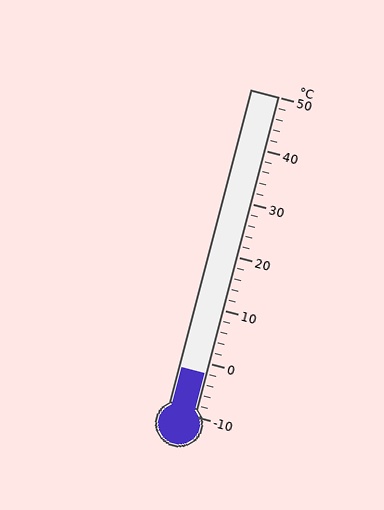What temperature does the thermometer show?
The thermometer shows approximately -2°C.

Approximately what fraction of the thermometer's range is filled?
The thermometer is filled to approximately 15% of its range.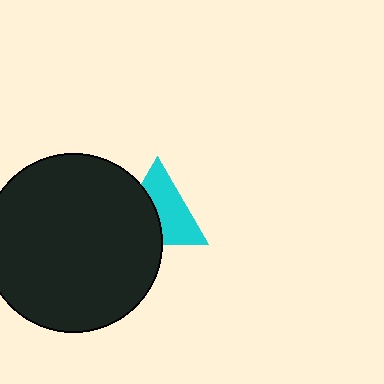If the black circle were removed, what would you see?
You would see the complete cyan triangle.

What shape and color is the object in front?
The object in front is a black circle.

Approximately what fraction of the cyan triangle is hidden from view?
Roughly 44% of the cyan triangle is hidden behind the black circle.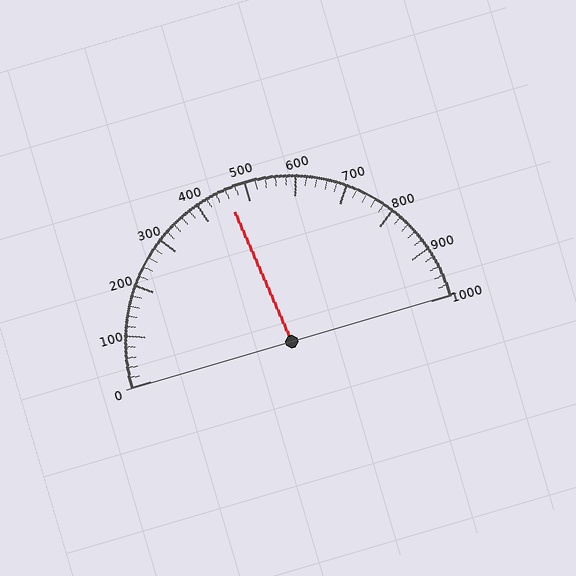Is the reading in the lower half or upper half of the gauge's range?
The reading is in the lower half of the range (0 to 1000).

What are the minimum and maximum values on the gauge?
The gauge ranges from 0 to 1000.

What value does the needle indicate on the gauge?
The needle indicates approximately 460.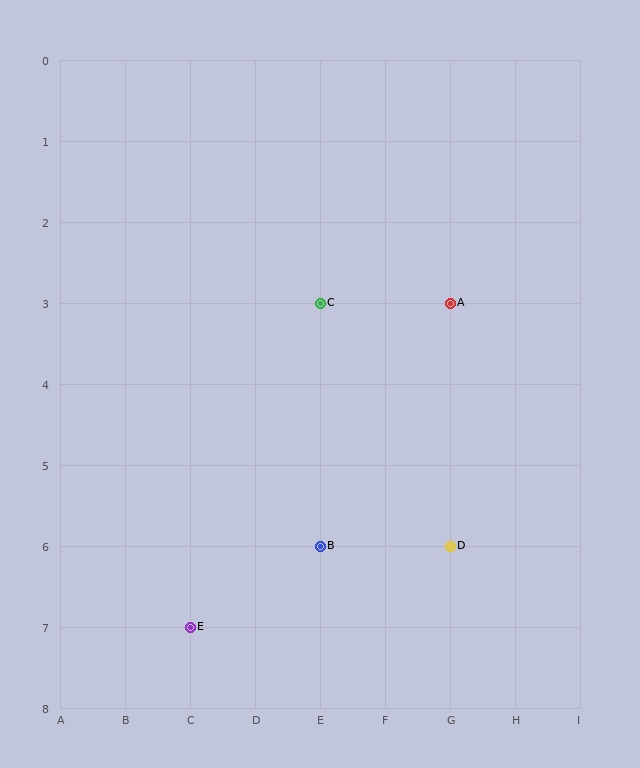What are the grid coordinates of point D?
Point D is at grid coordinates (G, 6).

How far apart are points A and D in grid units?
Points A and D are 3 rows apart.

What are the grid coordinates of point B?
Point B is at grid coordinates (E, 6).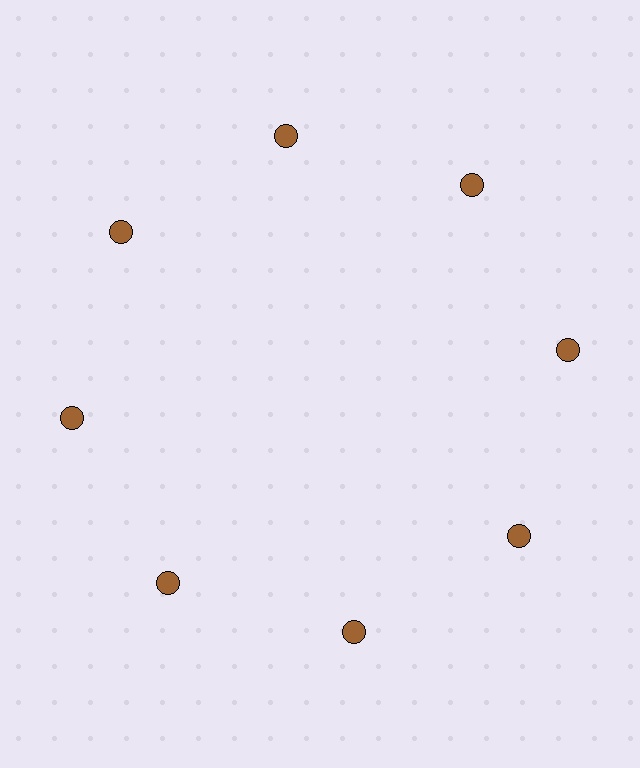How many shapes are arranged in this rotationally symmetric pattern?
There are 8 shapes, arranged in 8 groups of 1.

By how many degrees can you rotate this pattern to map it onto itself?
The pattern maps onto itself every 45 degrees of rotation.